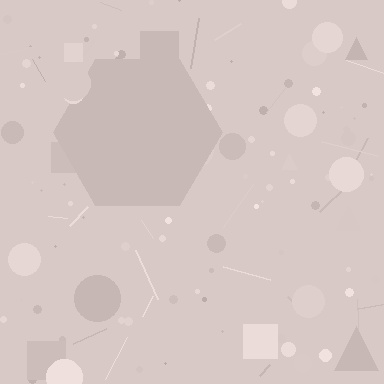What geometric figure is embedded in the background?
A hexagon is embedded in the background.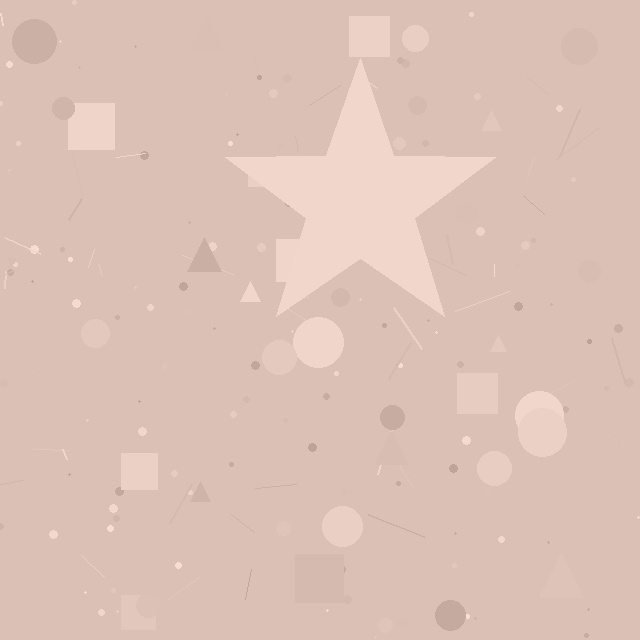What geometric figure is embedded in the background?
A star is embedded in the background.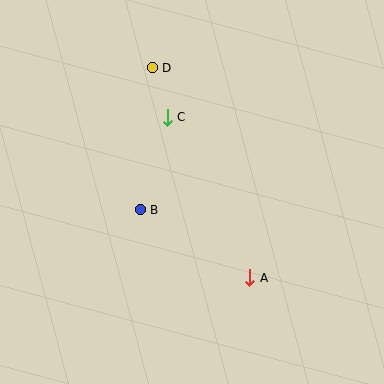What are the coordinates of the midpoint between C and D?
The midpoint between C and D is at (160, 92).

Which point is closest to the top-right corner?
Point D is closest to the top-right corner.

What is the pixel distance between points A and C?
The distance between A and C is 181 pixels.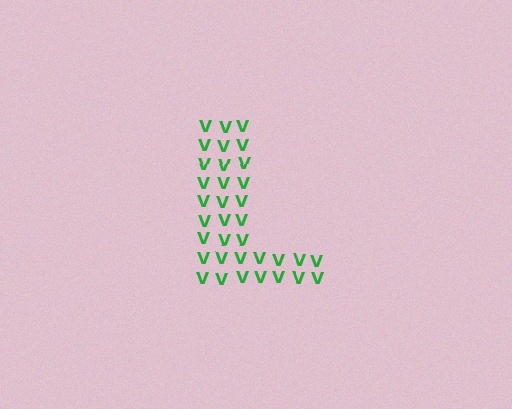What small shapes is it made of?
It is made of small letter V's.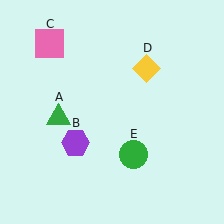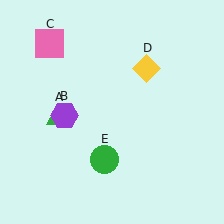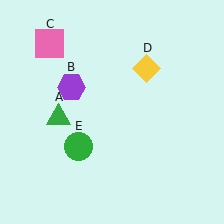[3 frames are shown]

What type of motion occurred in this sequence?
The purple hexagon (object B), green circle (object E) rotated clockwise around the center of the scene.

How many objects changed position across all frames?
2 objects changed position: purple hexagon (object B), green circle (object E).